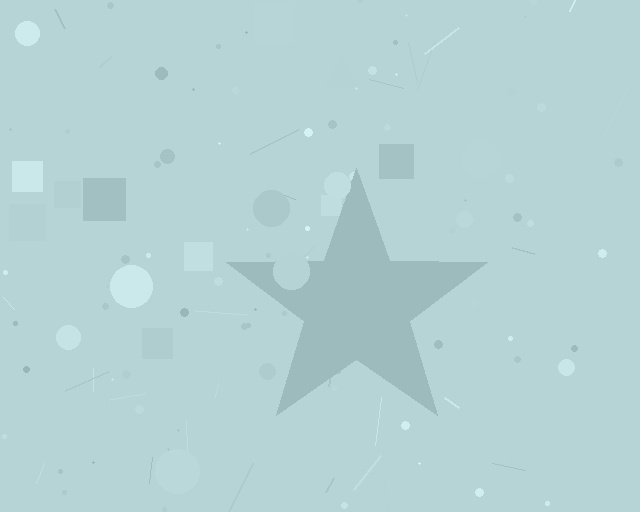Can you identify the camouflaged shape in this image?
The camouflaged shape is a star.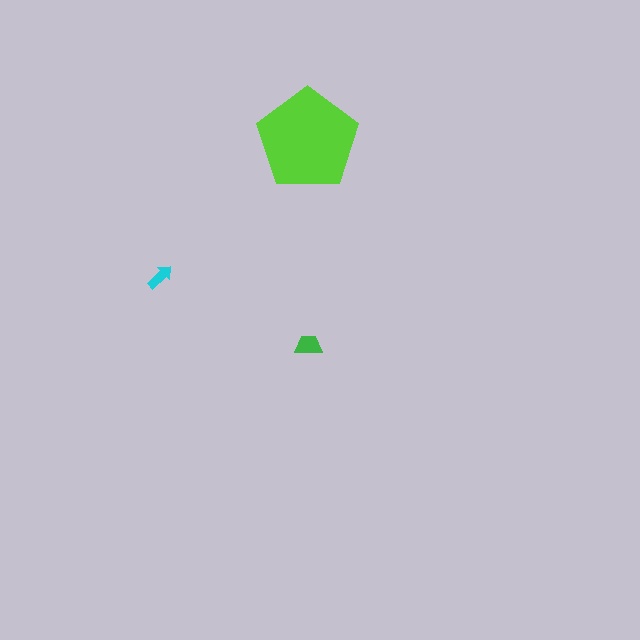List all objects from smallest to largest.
The cyan arrow, the green trapezoid, the lime pentagon.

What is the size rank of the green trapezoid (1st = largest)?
2nd.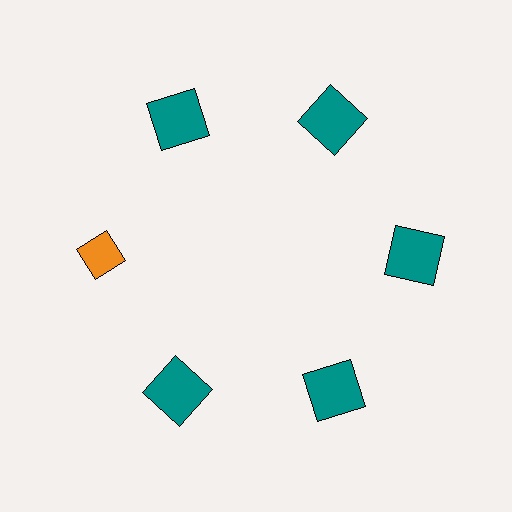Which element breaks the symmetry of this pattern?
The orange diamond at roughly the 9 o'clock position breaks the symmetry. All other shapes are teal squares.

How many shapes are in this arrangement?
There are 6 shapes arranged in a ring pattern.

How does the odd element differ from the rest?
It differs in both color (orange instead of teal) and shape (diamond instead of square).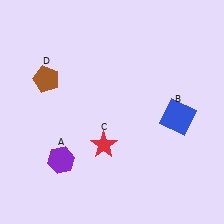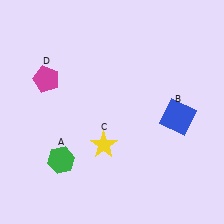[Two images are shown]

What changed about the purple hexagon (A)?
In Image 1, A is purple. In Image 2, it changed to green.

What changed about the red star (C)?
In Image 1, C is red. In Image 2, it changed to yellow.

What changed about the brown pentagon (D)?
In Image 1, D is brown. In Image 2, it changed to magenta.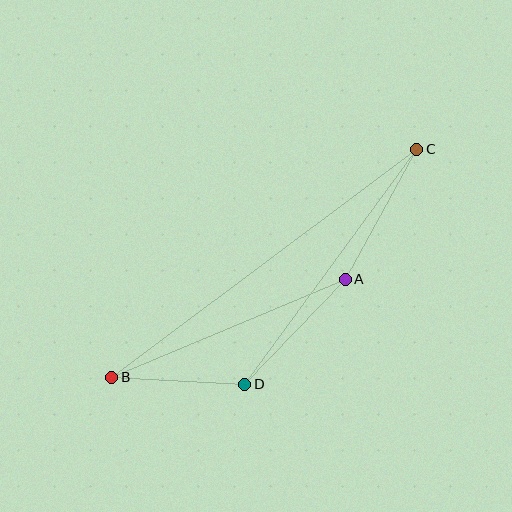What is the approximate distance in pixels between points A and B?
The distance between A and B is approximately 253 pixels.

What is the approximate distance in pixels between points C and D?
The distance between C and D is approximately 291 pixels.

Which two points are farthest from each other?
Points B and C are farthest from each other.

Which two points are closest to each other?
Points B and D are closest to each other.